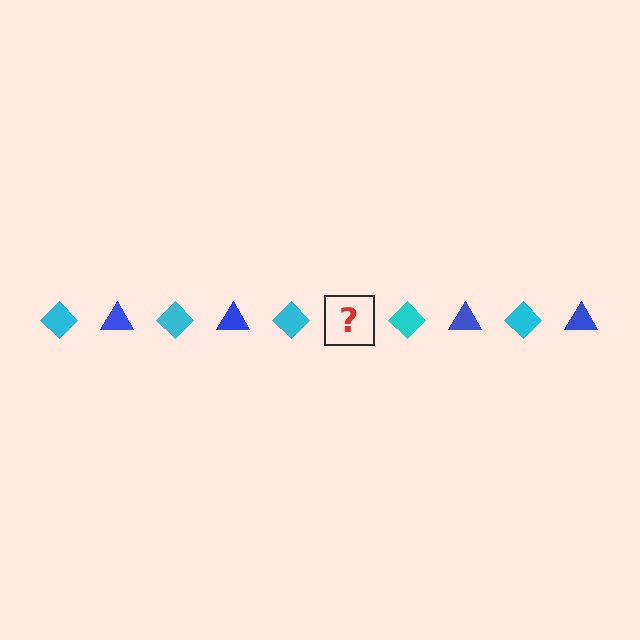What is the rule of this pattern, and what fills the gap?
The rule is that the pattern alternates between cyan diamond and blue triangle. The gap should be filled with a blue triangle.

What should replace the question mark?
The question mark should be replaced with a blue triangle.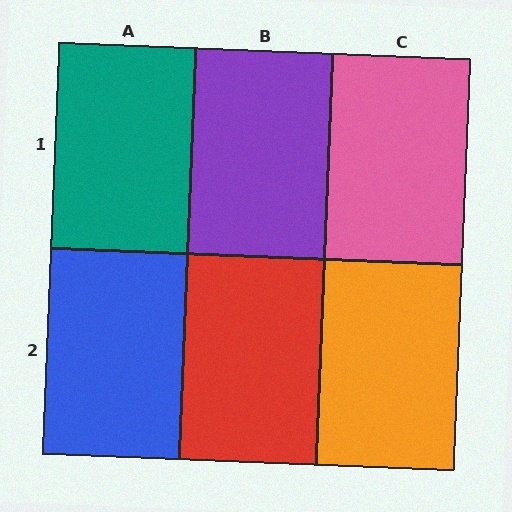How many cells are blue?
1 cell is blue.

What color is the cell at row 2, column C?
Orange.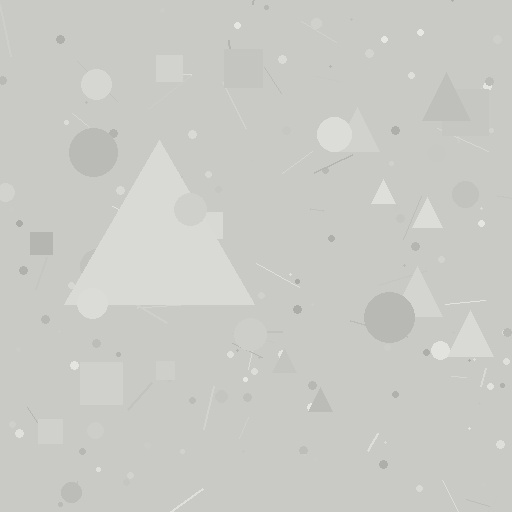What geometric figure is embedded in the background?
A triangle is embedded in the background.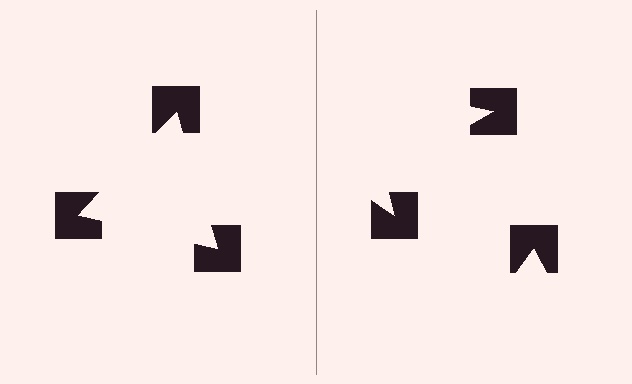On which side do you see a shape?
An illusory triangle appears on the left side. On the right side the wedge cuts are rotated, so no coherent shape forms.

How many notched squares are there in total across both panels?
6 — 3 on each side.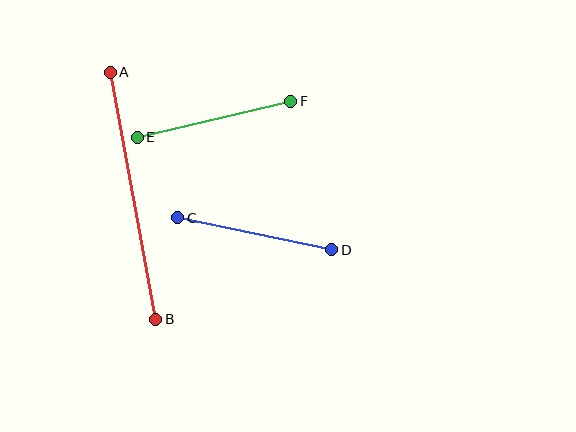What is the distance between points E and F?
The distance is approximately 157 pixels.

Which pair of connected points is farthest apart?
Points A and B are farthest apart.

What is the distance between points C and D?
The distance is approximately 157 pixels.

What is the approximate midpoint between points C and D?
The midpoint is at approximately (255, 234) pixels.